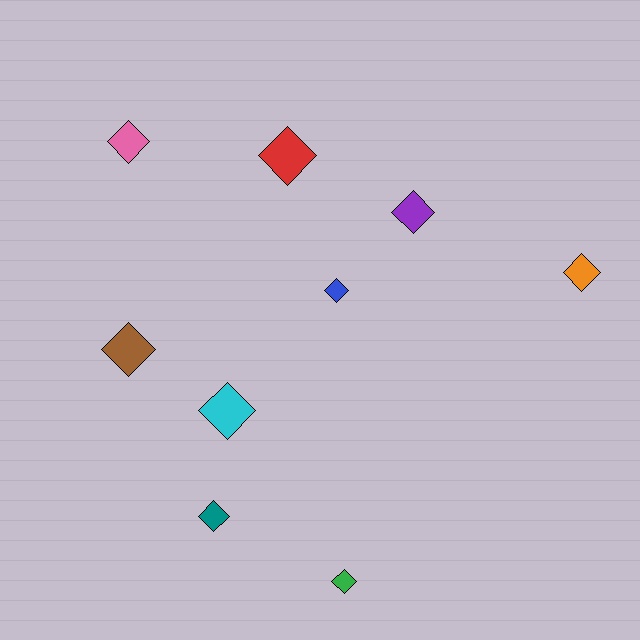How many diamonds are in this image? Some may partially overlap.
There are 9 diamonds.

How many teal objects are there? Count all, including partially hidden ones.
There is 1 teal object.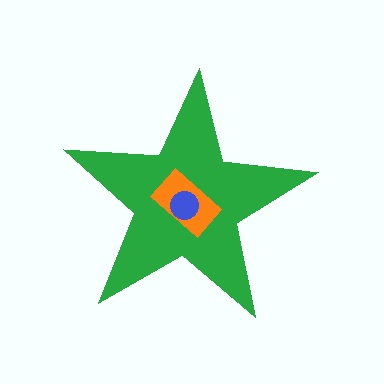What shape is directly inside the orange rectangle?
The blue circle.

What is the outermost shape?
The green star.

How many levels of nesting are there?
3.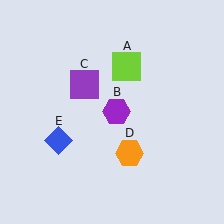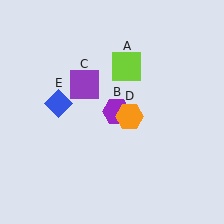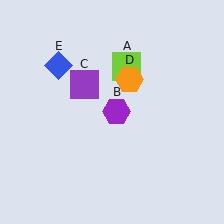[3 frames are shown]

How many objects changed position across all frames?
2 objects changed position: orange hexagon (object D), blue diamond (object E).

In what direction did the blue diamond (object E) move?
The blue diamond (object E) moved up.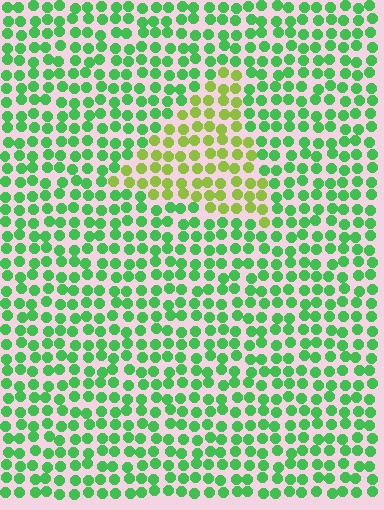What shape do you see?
I see a triangle.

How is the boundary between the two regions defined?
The boundary is defined purely by a slight shift in hue (about 44 degrees). Spacing, size, and orientation are identical on both sides.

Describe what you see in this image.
The image is filled with small green elements in a uniform arrangement. A triangle-shaped region is visible where the elements are tinted to a slightly different hue, forming a subtle color boundary.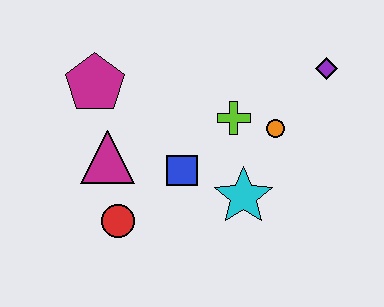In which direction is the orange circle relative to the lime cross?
The orange circle is to the right of the lime cross.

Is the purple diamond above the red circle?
Yes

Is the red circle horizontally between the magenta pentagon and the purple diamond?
Yes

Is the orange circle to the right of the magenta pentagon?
Yes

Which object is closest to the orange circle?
The lime cross is closest to the orange circle.